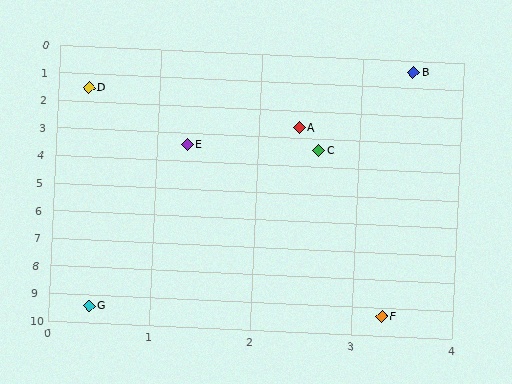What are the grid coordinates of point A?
Point A is at approximately (2.4, 2.6).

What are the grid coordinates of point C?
Point C is at approximately (2.6, 3.4).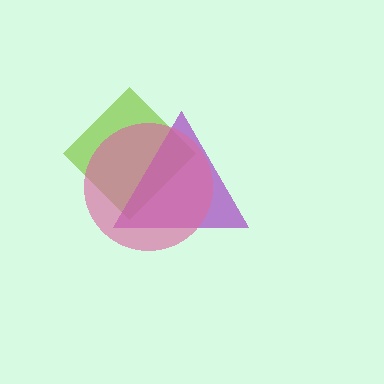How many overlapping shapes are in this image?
There are 3 overlapping shapes in the image.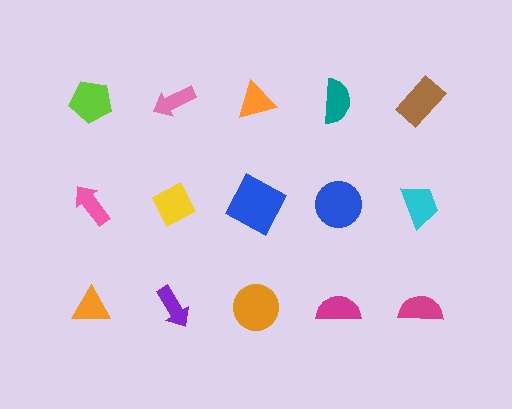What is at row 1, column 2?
A pink arrow.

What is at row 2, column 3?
A blue square.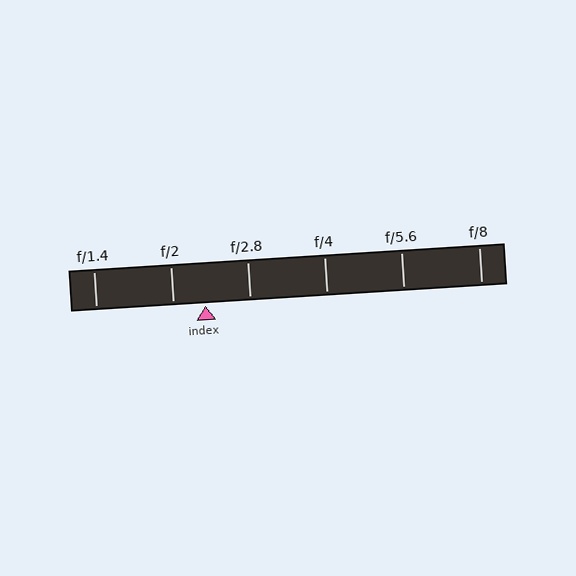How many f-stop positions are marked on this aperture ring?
There are 6 f-stop positions marked.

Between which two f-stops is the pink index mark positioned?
The index mark is between f/2 and f/2.8.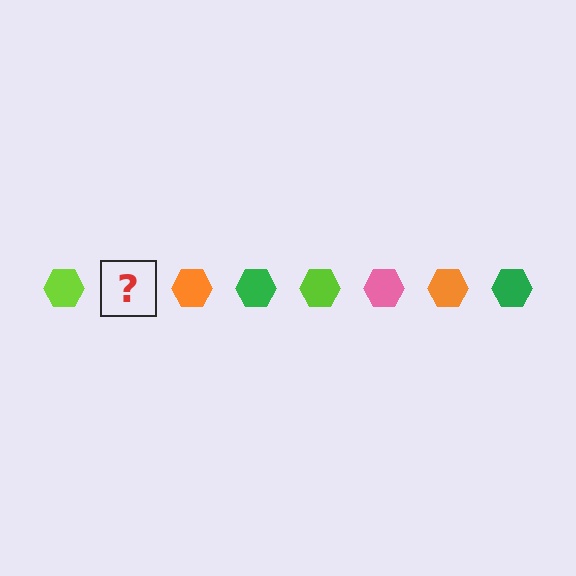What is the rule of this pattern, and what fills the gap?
The rule is that the pattern cycles through lime, pink, orange, green hexagons. The gap should be filled with a pink hexagon.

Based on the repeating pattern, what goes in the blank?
The blank should be a pink hexagon.